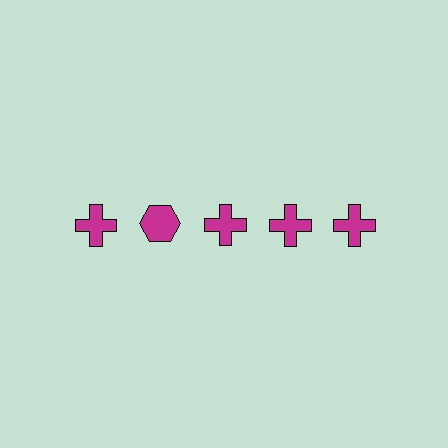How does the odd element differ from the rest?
It has a different shape: hexagon instead of cross.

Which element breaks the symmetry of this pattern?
The magenta hexagon in the top row, second from left column breaks the symmetry. All other shapes are magenta crosses.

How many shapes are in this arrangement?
There are 5 shapes arranged in a grid pattern.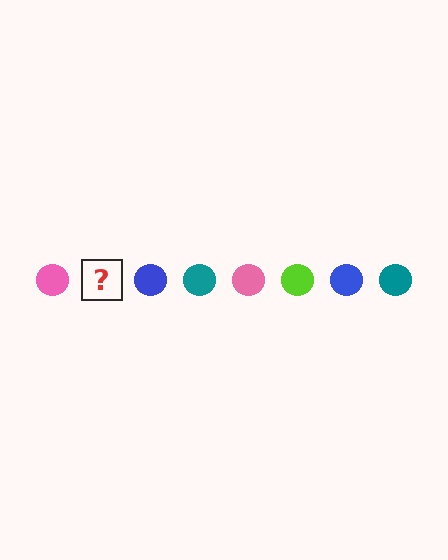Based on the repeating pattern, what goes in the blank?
The blank should be a lime circle.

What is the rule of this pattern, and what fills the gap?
The rule is that the pattern cycles through pink, lime, blue, teal circles. The gap should be filled with a lime circle.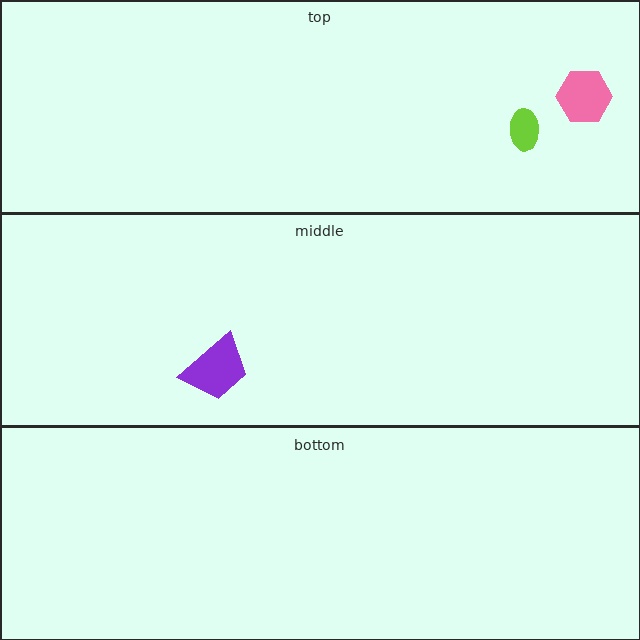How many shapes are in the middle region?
1.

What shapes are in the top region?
The lime ellipse, the pink hexagon.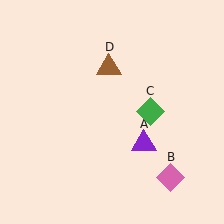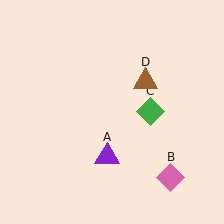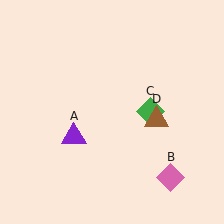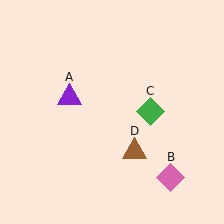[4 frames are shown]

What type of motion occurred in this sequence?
The purple triangle (object A), brown triangle (object D) rotated clockwise around the center of the scene.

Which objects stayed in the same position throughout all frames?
Pink diamond (object B) and green diamond (object C) remained stationary.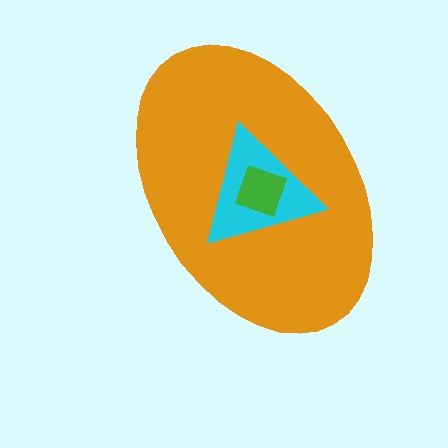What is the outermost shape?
The orange ellipse.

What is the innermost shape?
The green diamond.